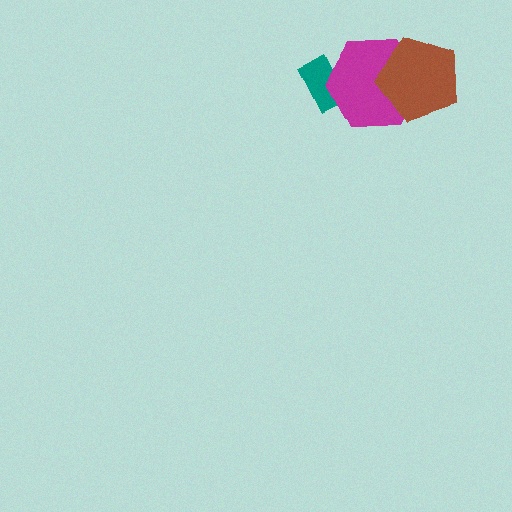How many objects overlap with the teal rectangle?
1 object overlaps with the teal rectangle.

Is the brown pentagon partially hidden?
No, no other shape covers it.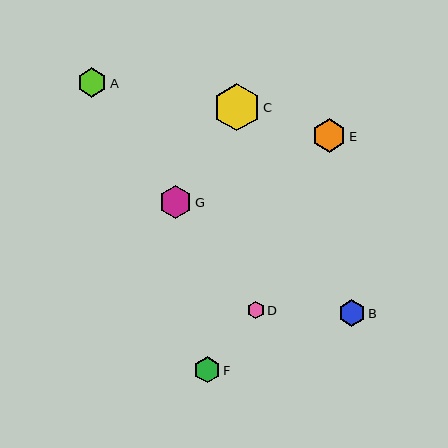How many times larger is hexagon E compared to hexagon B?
Hexagon E is approximately 1.3 times the size of hexagon B.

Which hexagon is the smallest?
Hexagon D is the smallest with a size of approximately 17 pixels.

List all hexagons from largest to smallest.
From largest to smallest: C, E, G, A, B, F, D.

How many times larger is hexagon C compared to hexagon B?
Hexagon C is approximately 1.8 times the size of hexagon B.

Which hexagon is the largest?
Hexagon C is the largest with a size of approximately 47 pixels.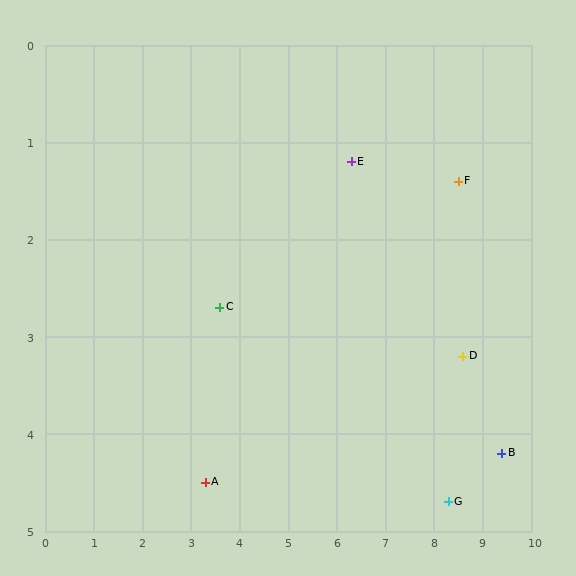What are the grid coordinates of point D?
Point D is at approximately (8.6, 3.2).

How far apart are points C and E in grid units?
Points C and E are about 3.1 grid units apart.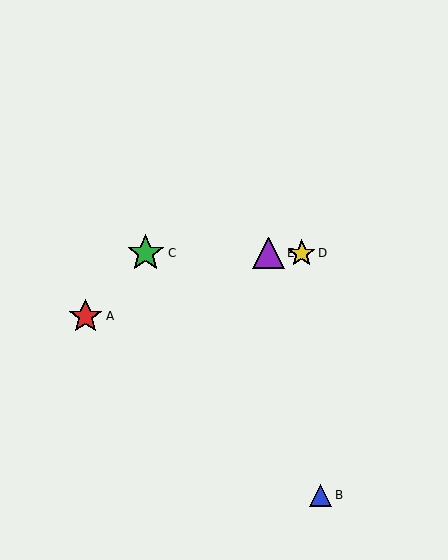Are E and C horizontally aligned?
Yes, both are at y≈253.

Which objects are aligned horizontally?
Objects C, D, E are aligned horizontally.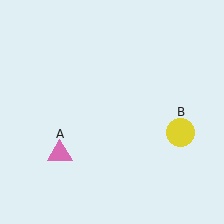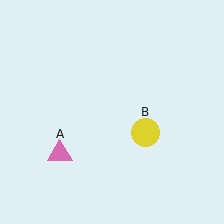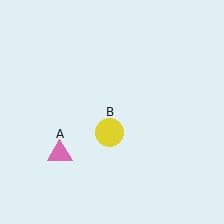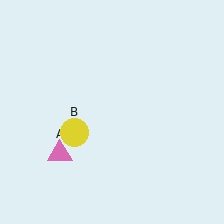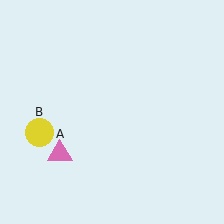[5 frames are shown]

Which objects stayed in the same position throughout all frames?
Pink triangle (object A) remained stationary.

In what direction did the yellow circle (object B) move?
The yellow circle (object B) moved left.